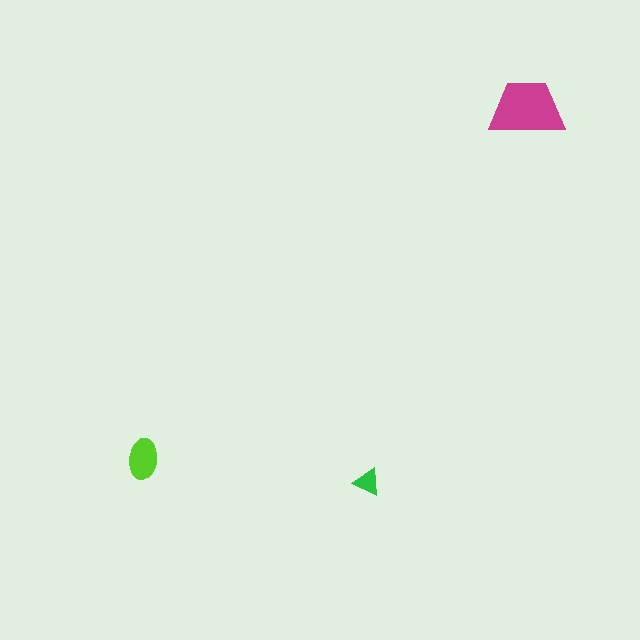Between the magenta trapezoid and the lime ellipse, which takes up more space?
The magenta trapezoid.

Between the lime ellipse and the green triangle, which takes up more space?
The lime ellipse.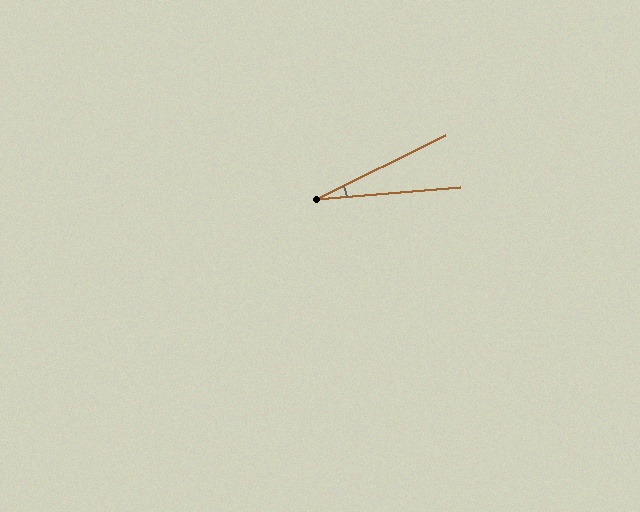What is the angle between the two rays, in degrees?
Approximately 22 degrees.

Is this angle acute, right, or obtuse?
It is acute.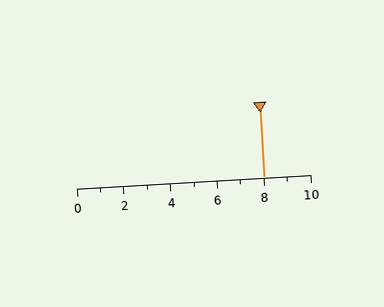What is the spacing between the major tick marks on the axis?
The major ticks are spaced 2 apart.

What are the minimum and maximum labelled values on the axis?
The axis runs from 0 to 10.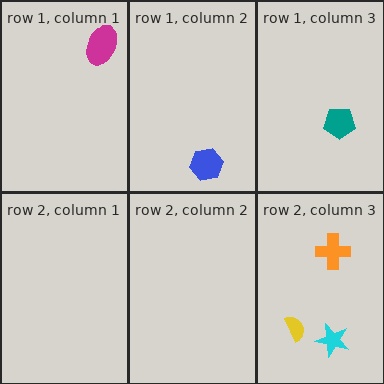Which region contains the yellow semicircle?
The row 2, column 3 region.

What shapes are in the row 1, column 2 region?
The blue hexagon.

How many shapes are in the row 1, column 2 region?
1.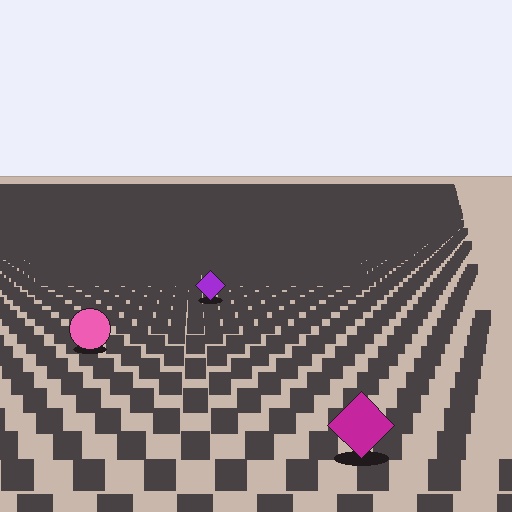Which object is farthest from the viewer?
The purple diamond is farthest from the viewer. It appears smaller and the ground texture around it is denser.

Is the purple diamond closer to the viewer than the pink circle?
No. The pink circle is closer — you can tell from the texture gradient: the ground texture is coarser near it.